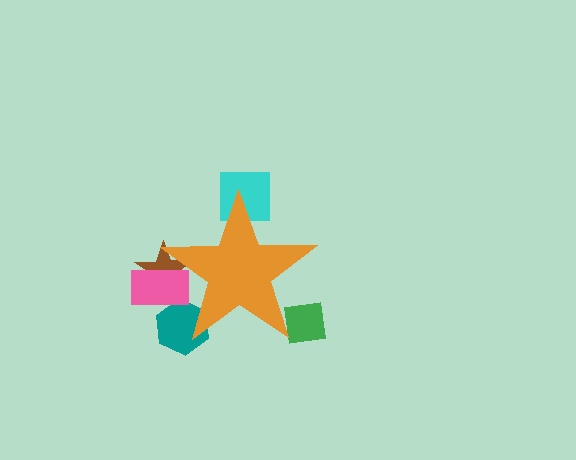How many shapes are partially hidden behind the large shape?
5 shapes are partially hidden.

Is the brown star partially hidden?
Yes, the brown star is partially hidden behind the orange star.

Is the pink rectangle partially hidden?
Yes, the pink rectangle is partially hidden behind the orange star.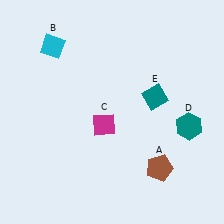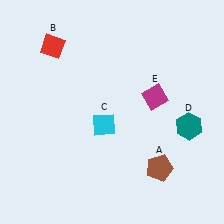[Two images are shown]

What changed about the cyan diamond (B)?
In Image 1, B is cyan. In Image 2, it changed to red.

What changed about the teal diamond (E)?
In Image 1, E is teal. In Image 2, it changed to magenta.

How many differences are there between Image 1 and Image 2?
There are 3 differences between the two images.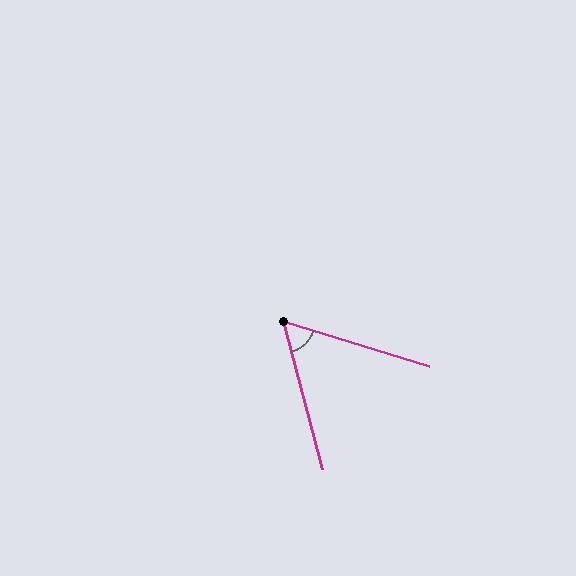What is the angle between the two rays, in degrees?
Approximately 58 degrees.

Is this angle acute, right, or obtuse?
It is acute.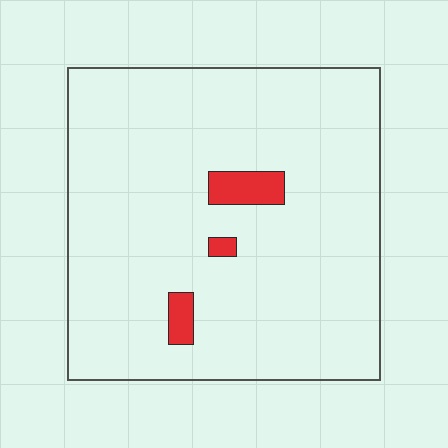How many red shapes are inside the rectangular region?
3.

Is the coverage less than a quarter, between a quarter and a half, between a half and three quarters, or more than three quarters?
Less than a quarter.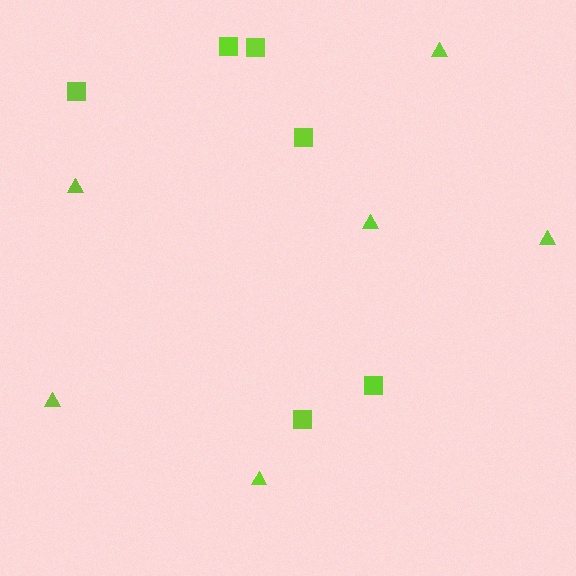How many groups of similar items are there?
There are 2 groups: one group of triangles (6) and one group of squares (6).